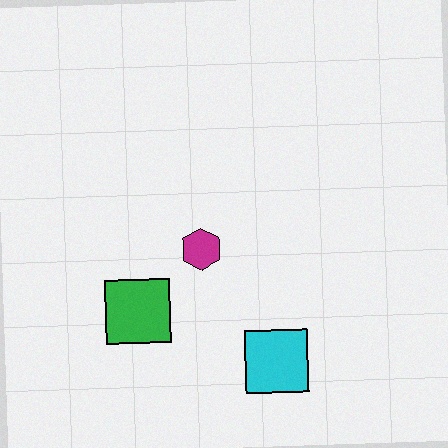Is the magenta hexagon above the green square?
Yes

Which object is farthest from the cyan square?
The green square is farthest from the cyan square.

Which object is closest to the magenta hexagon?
The green square is closest to the magenta hexagon.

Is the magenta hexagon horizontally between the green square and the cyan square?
Yes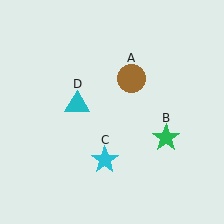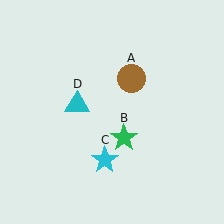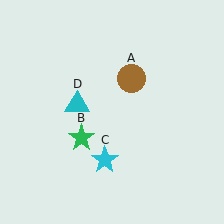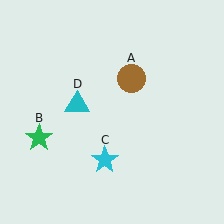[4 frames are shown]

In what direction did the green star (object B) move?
The green star (object B) moved left.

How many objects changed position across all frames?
1 object changed position: green star (object B).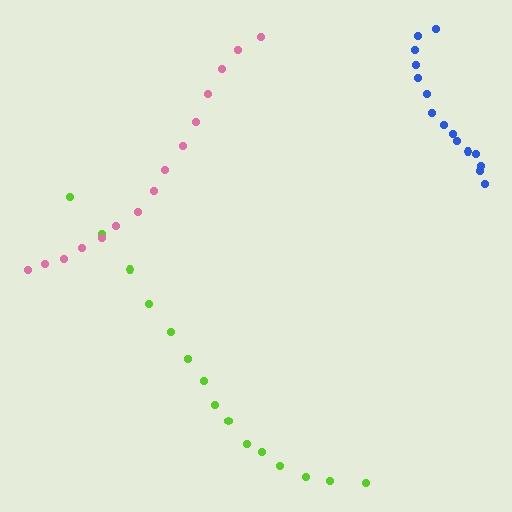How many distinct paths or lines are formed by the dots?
There are 3 distinct paths.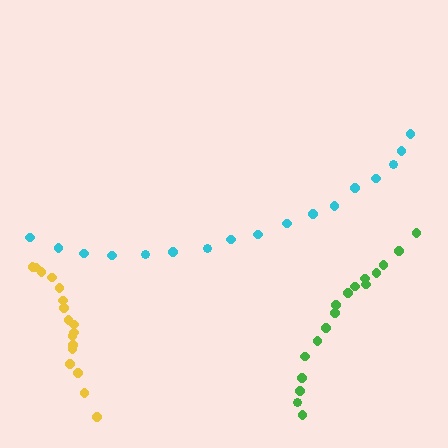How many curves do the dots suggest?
There are 3 distinct paths.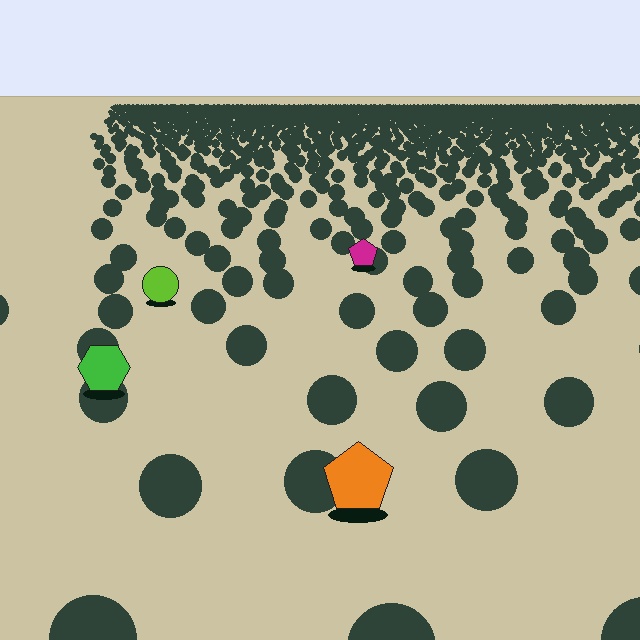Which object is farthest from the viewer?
The magenta pentagon is farthest from the viewer. It appears smaller and the ground texture around it is denser.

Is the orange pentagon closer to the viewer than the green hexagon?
Yes. The orange pentagon is closer — you can tell from the texture gradient: the ground texture is coarser near it.